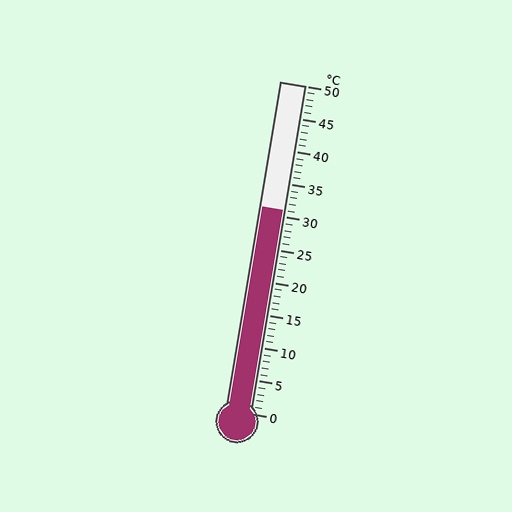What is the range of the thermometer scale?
The thermometer scale ranges from 0°C to 50°C.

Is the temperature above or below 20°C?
The temperature is above 20°C.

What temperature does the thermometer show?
The thermometer shows approximately 31°C.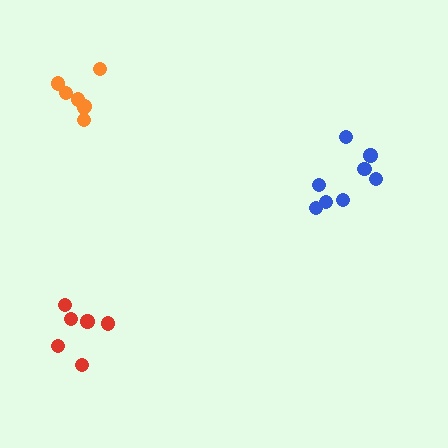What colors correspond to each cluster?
The clusters are colored: blue, red, orange.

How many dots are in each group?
Group 1: 8 dots, Group 2: 6 dots, Group 3: 7 dots (21 total).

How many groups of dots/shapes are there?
There are 3 groups.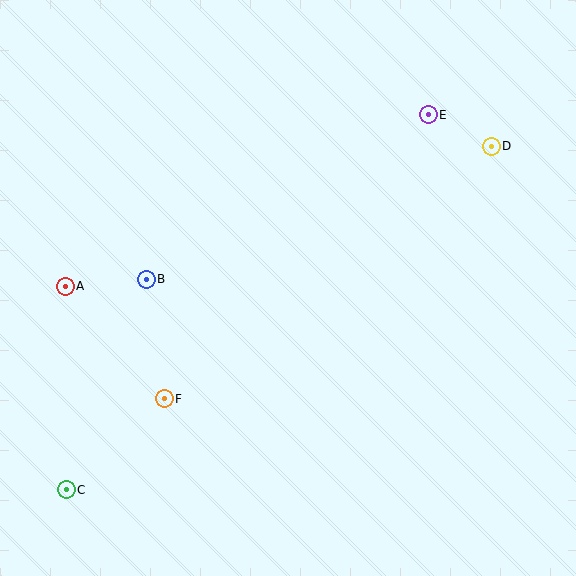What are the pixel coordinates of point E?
Point E is at (428, 115).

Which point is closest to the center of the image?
Point B at (146, 279) is closest to the center.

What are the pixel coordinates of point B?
Point B is at (146, 279).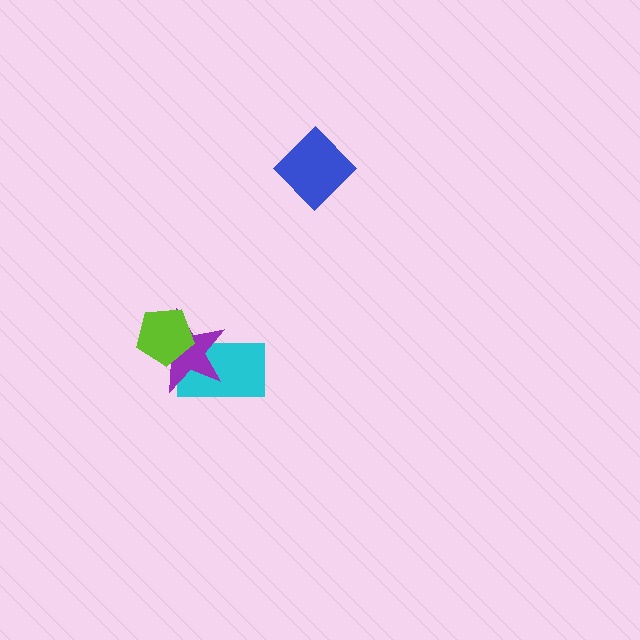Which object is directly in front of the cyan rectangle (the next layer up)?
The purple star is directly in front of the cyan rectangle.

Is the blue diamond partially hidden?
No, no other shape covers it.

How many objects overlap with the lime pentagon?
2 objects overlap with the lime pentagon.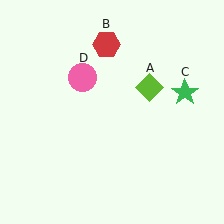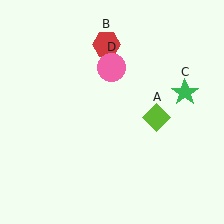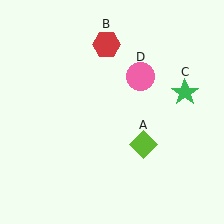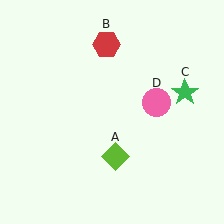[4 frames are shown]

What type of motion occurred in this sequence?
The lime diamond (object A), pink circle (object D) rotated clockwise around the center of the scene.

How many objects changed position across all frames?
2 objects changed position: lime diamond (object A), pink circle (object D).